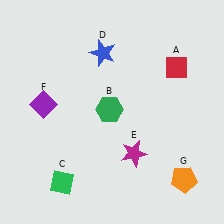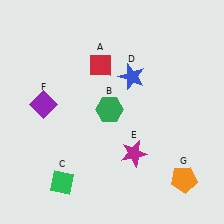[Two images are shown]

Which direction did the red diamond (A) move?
The red diamond (A) moved left.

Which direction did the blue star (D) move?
The blue star (D) moved right.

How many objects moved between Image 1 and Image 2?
2 objects moved between the two images.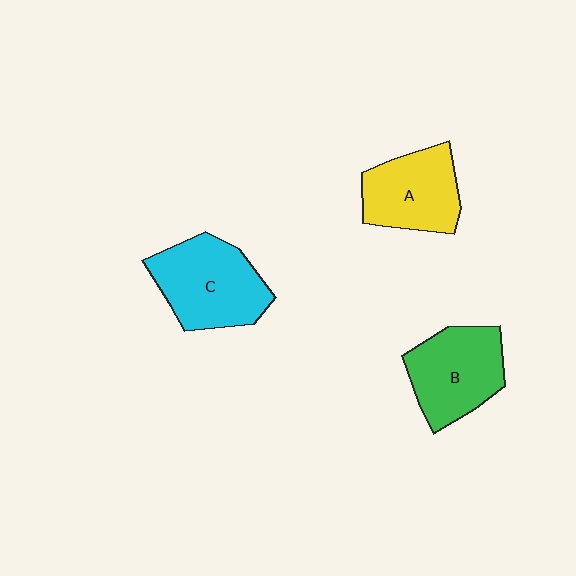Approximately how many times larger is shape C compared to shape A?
Approximately 1.2 times.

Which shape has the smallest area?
Shape A (yellow).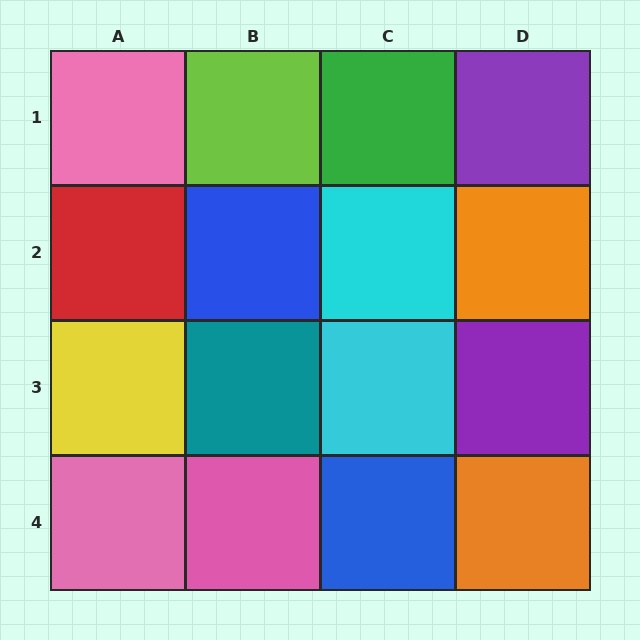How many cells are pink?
3 cells are pink.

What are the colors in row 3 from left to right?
Yellow, teal, cyan, purple.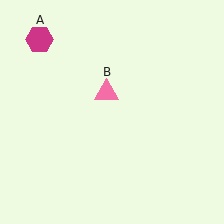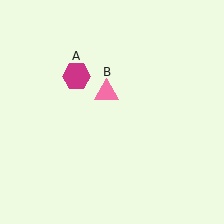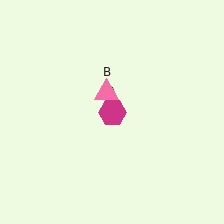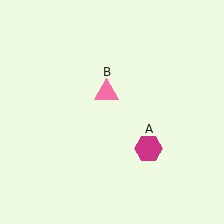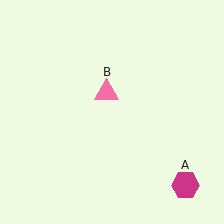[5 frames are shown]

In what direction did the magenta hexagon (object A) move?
The magenta hexagon (object A) moved down and to the right.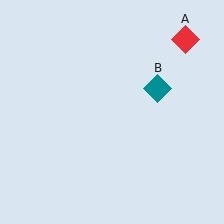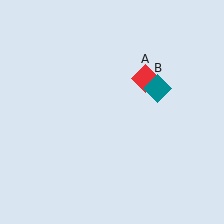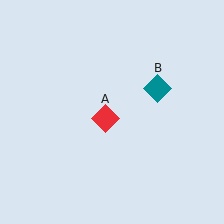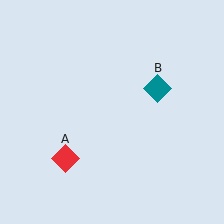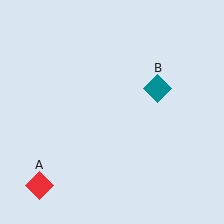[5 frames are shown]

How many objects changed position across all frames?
1 object changed position: red diamond (object A).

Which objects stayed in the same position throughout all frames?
Teal diamond (object B) remained stationary.